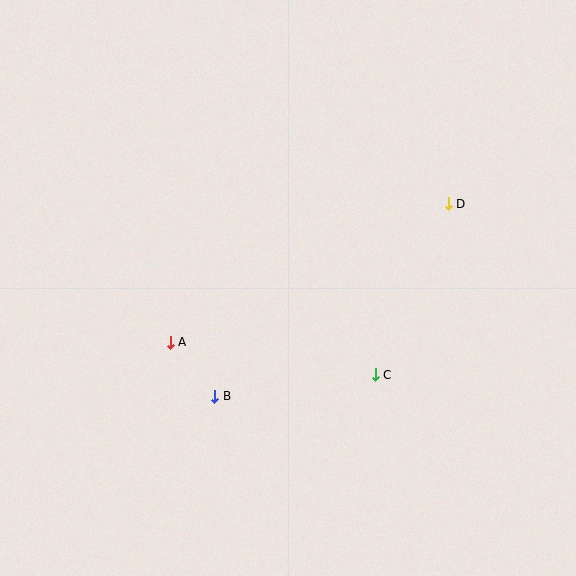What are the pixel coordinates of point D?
Point D is at (448, 204).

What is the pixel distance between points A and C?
The distance between A and C is 208 pixels.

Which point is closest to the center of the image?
Point C at (375, 375) is closest to the center.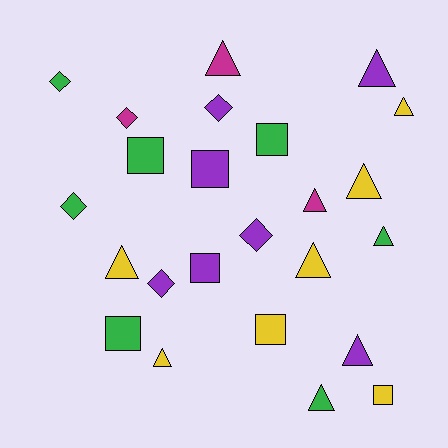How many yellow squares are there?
There are 2 yellow squares.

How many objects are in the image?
There are 24 objects.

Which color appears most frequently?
Purple, with 7 objects.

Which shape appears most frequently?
Triangle, with 11 objects.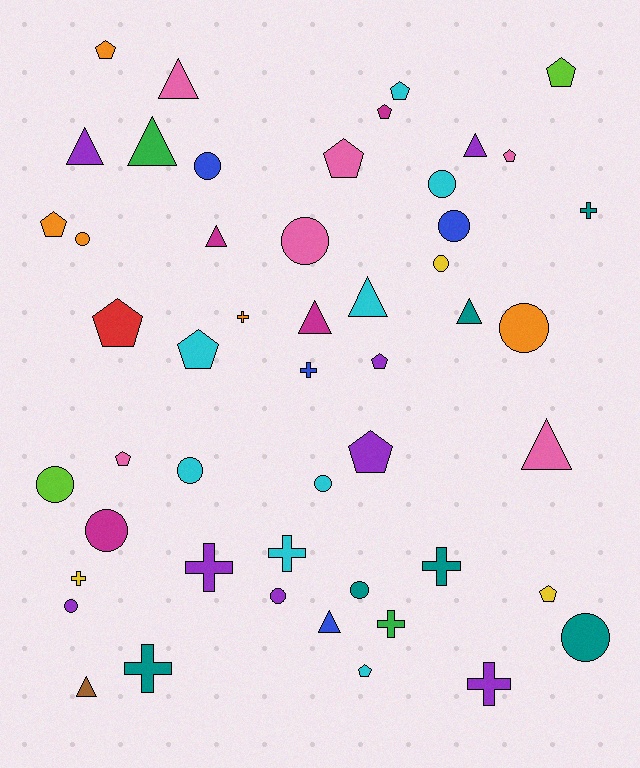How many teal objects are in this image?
There are 6 teal objects.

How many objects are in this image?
There are 50 objects.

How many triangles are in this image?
There are 11 triangles.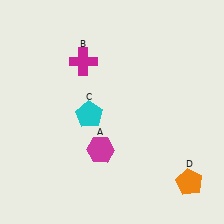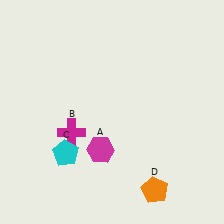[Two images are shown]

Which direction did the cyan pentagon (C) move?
The cyan pentagon (C) moved down.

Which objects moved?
The objects that moved are: the magenta cross (B), the cyan pentagon (C), the orange pentagon (D).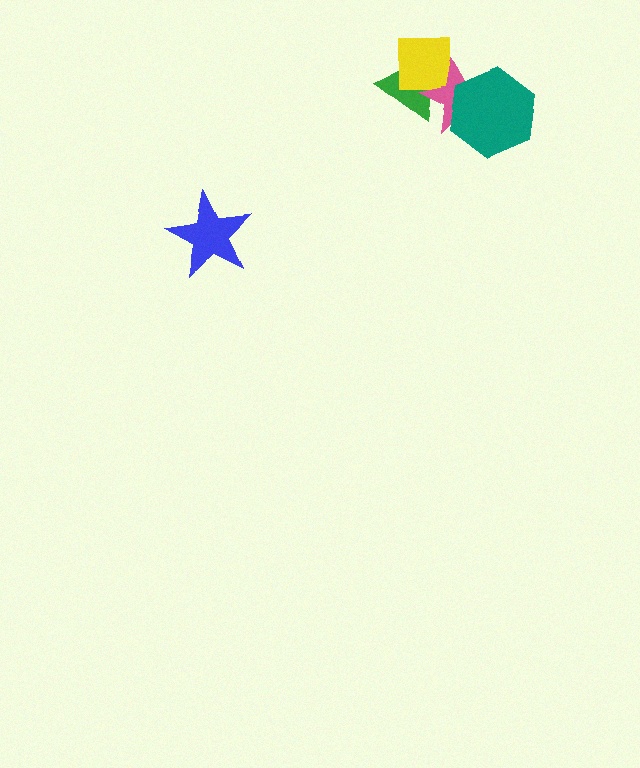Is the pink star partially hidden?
Yes, it is partially covered by another shape.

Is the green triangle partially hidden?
Yes, it is partially covered by another shape.